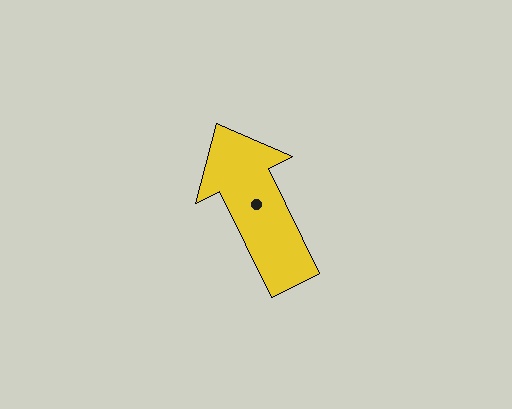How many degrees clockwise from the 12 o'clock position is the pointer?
Approximately 334 degrees.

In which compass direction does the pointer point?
Northwest.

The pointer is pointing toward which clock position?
Roughly 11 o'clock.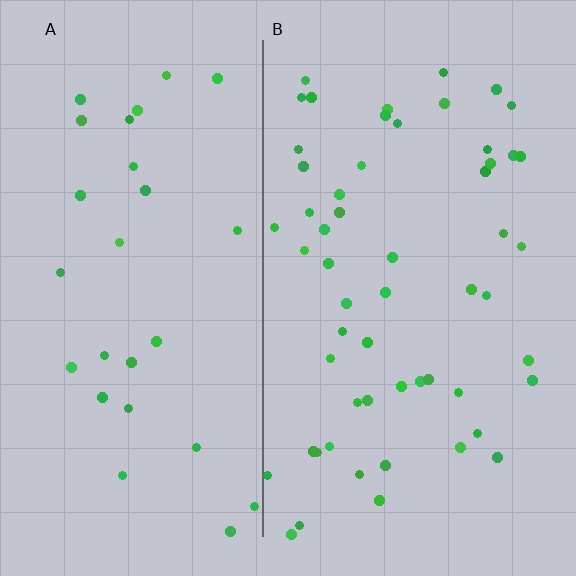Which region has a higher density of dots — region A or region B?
B (the right).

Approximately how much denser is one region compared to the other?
Approximately 2.0× — region B over region A.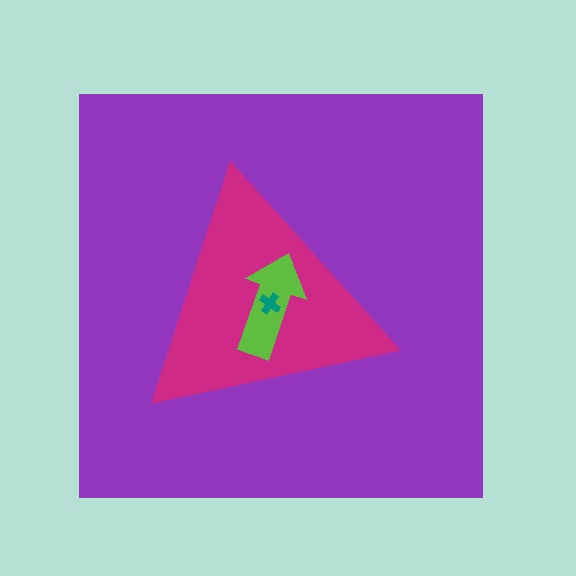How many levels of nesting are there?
4.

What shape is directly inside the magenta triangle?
The lime arrow.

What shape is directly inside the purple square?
The magenta triangle.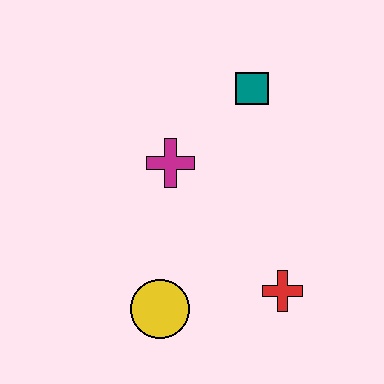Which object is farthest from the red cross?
The teal square is farthest from the red cross.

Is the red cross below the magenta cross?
Yes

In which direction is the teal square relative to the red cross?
The teal square is above the red cross.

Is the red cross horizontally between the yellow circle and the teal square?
No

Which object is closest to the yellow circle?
The red cross is closest to the yellow circle.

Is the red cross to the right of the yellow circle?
Yes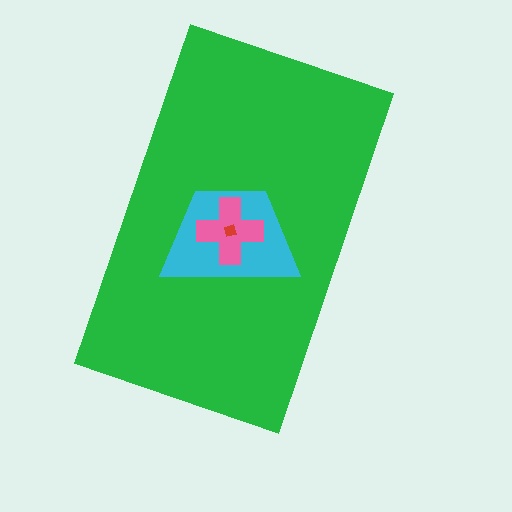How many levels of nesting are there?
4.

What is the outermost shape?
The green rectangle.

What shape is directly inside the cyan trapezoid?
The pink cross.